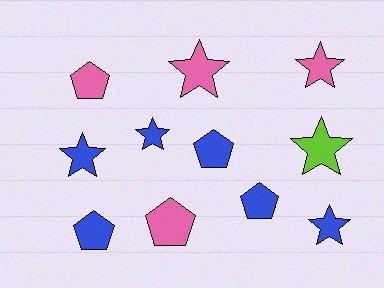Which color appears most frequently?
Blue, with 6 objects.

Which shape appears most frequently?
Star, with 6 objects.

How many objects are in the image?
There are 11 objects.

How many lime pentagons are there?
There are no lime pentagons.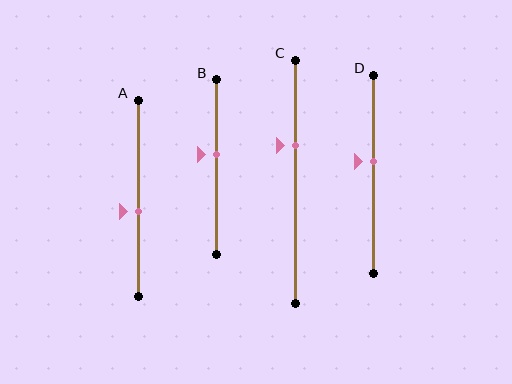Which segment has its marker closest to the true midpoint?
Segment D has its marker closest to the true midpoint.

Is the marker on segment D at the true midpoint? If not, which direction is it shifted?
No, the marker on segment D is shifted upward by about 6% of the segment length.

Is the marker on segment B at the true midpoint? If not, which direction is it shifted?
No, the marker on segment B is shifted upward by about 7% of the segment length.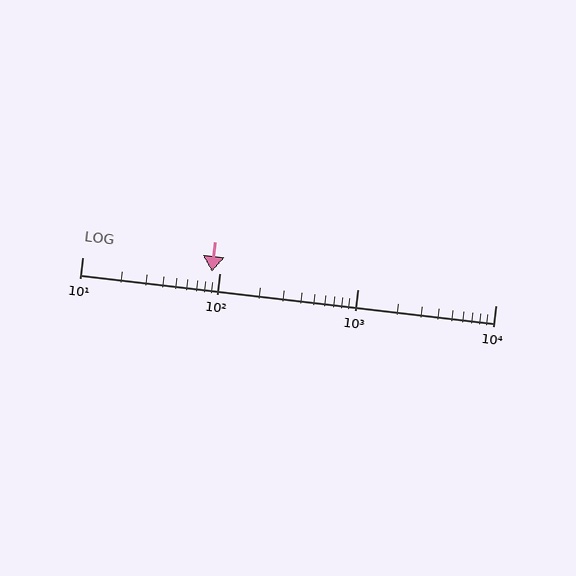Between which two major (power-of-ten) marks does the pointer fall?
The pointer is between 10 and 100.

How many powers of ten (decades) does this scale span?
The scale spans 3 decades, from 10 to 10000.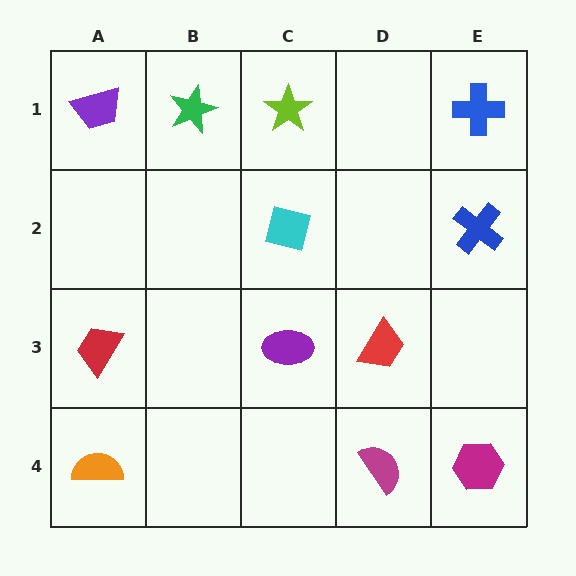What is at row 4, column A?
An orange semicircle.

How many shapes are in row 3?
3 shapes.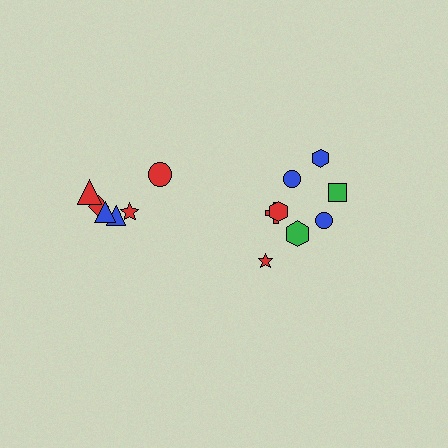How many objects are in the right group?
There are 8 objects.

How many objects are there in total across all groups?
There are 14 objects.